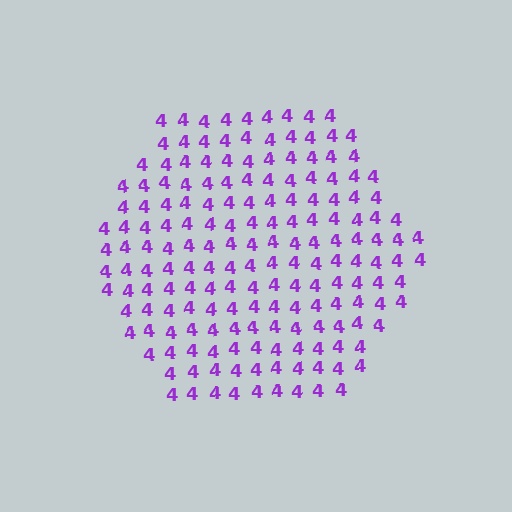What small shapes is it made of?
It is made of small digit 4's.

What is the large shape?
The large shape is a hexagon.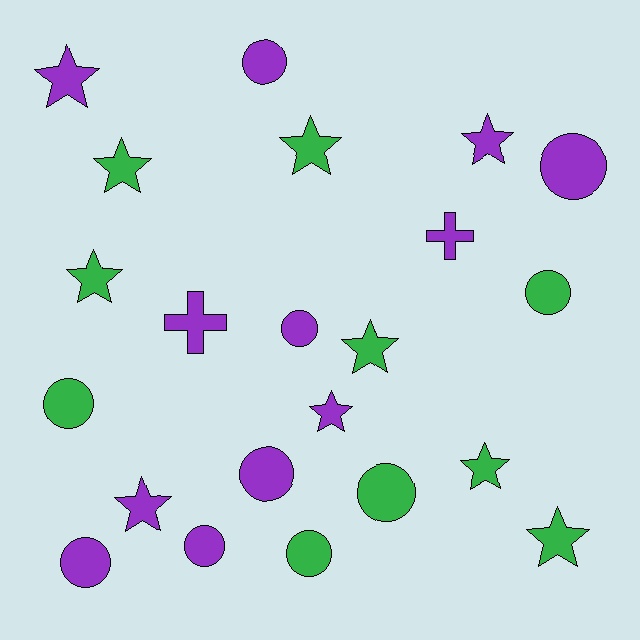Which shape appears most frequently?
Star, with 10 objects.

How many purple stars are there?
There are 4 purple stars.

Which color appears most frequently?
Purple, with 12 objects.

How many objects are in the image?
There are 22 objects.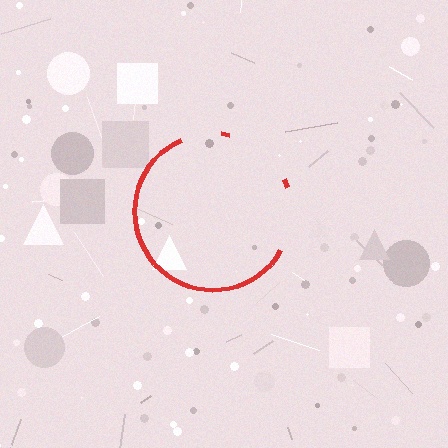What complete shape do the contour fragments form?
The contour fragments form a circle.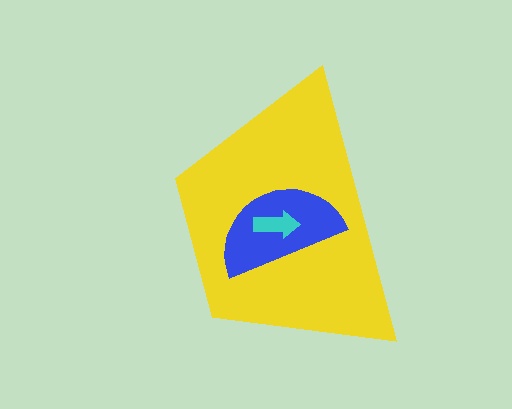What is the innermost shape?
The cyan arrow.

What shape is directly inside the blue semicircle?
The cyan arrow.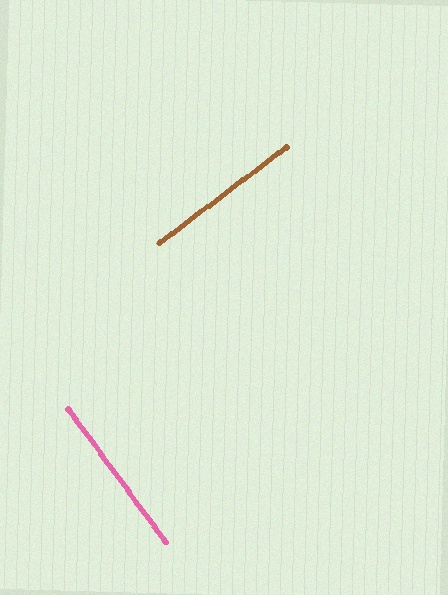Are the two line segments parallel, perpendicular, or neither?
Perpendicular — they meet at approximately 90°.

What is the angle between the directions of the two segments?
Approximately 90 degrees.